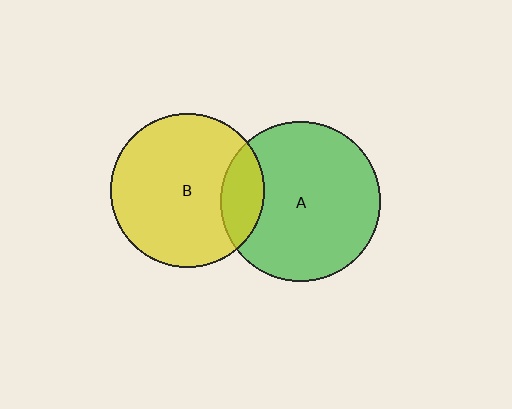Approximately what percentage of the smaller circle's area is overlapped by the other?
Approximately 15%.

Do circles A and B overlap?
Yes.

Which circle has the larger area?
Circle A (green).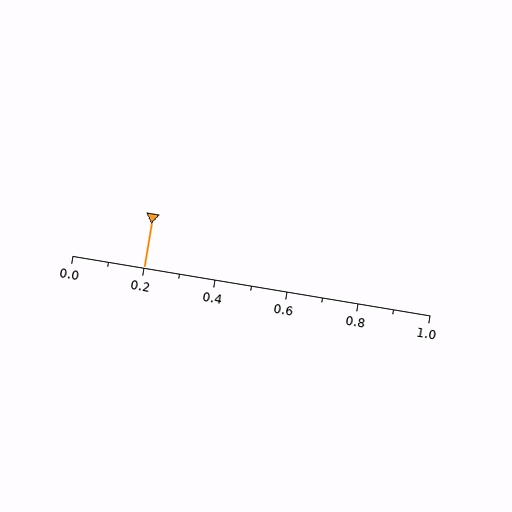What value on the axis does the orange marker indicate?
The marker indicates approximately 0.2.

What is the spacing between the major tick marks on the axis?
The major ticks are spaced 0.2 apart.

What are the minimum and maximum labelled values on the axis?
The axis runs from 0.0 to 1.0.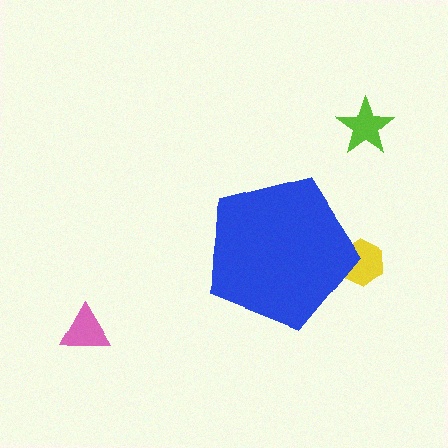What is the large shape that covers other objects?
A blue pentagon.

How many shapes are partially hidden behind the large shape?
1 shape is partially hidden.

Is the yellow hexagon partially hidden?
Yes, the yellow hexagon is partially hidden behind the blue pentagon.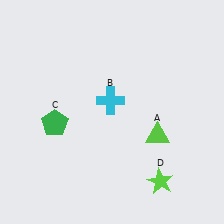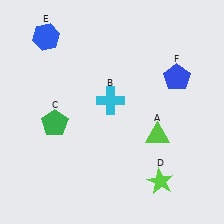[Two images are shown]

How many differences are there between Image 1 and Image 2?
There are 2 differences between the two images.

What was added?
A blue hexagon (E), a blue pentagon (F) were added in Image 2.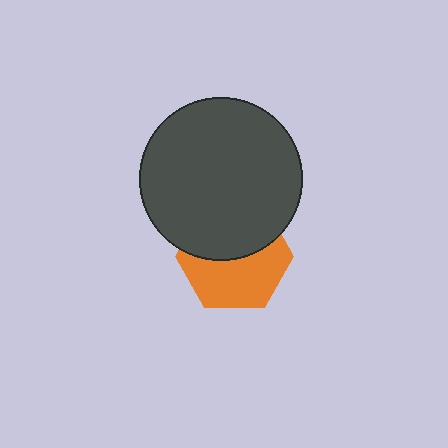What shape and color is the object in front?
The object in front is a dark gray circle.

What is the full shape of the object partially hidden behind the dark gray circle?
The partially hidden object is an orange hexagon.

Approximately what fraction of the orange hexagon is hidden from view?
Roughly 47% of the orange hexagon is hidden behind the dark gray circle.